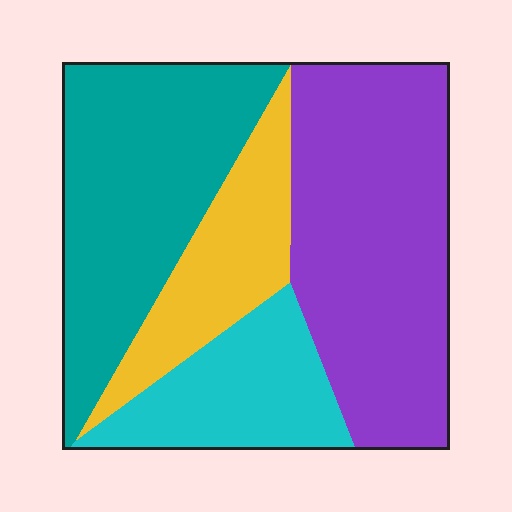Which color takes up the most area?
Purple, at roughly 35%.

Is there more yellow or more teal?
Teal.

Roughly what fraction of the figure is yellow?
Yellow takes up about one sixth (1/6) of the figure.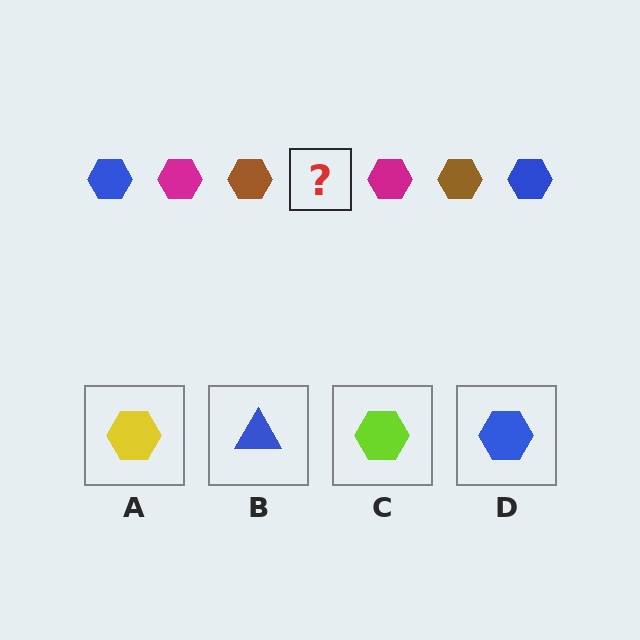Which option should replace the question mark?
Option D.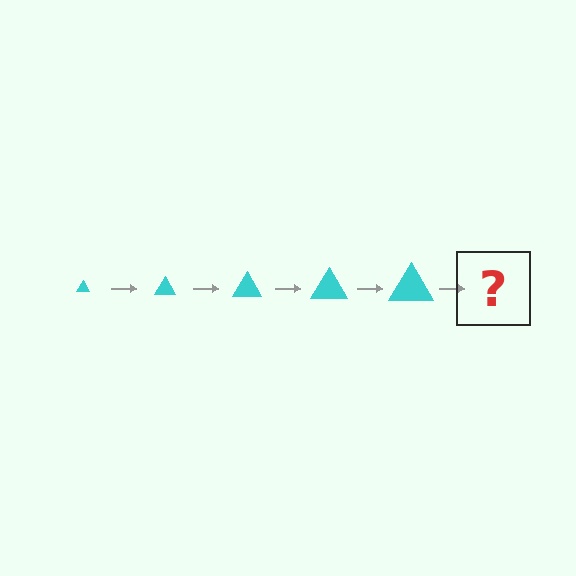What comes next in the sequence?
The next element should be a cyan triangle, larger than the previous one.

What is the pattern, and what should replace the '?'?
The pattern is that the triangle gets progressively larger each step. The '?' should be a cyan triangle, larger than the previous one.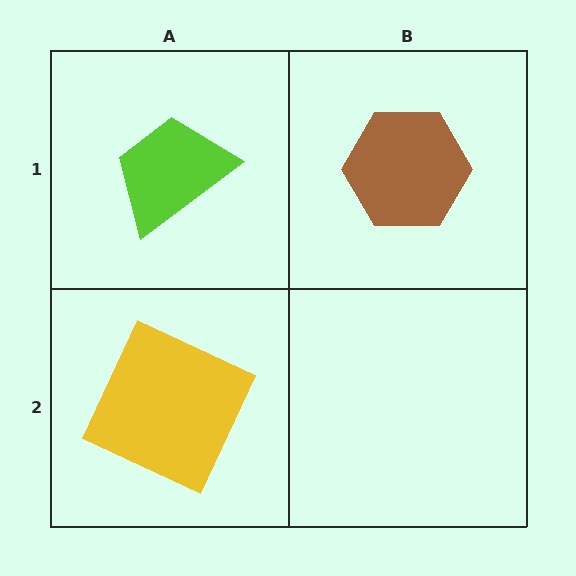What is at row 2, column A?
A yellow square.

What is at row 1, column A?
A lime trapezoid.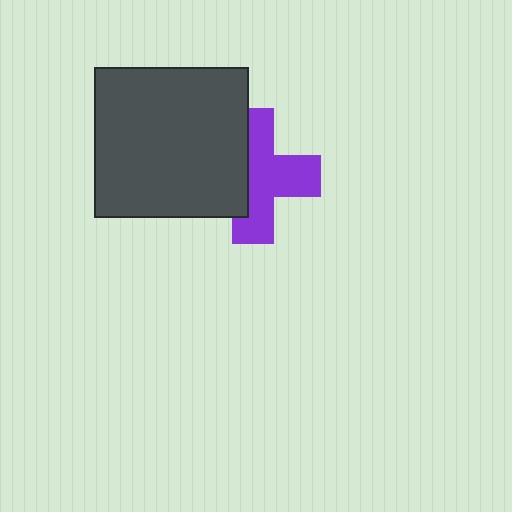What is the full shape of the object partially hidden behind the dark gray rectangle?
The partially hidden object is a purple cross.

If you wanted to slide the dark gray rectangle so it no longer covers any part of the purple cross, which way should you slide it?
Slide it left — that is the most direct way to separate the two shapes.